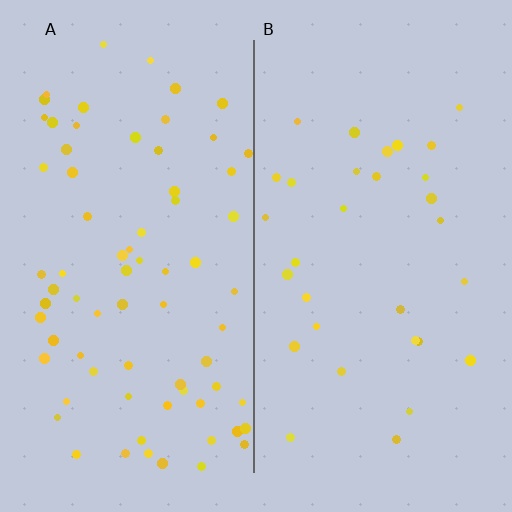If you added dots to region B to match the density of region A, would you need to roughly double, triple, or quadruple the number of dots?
Approximately double.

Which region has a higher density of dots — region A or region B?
A (the left).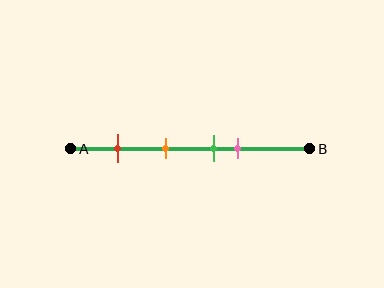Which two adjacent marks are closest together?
The green and pink marks are the closest adjacent pair.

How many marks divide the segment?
There are 4 marks dividing the segment.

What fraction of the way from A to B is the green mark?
The green mark is approximately 60% (0.6) of the way from A to B.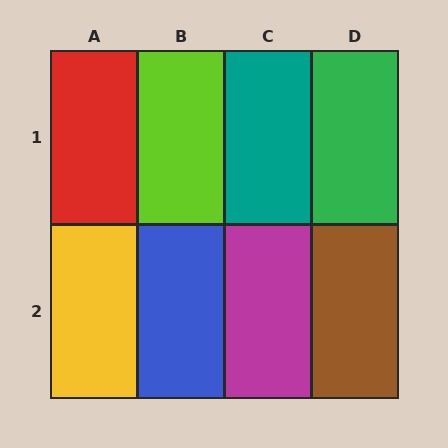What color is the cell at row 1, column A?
Red.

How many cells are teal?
1 cell is teal.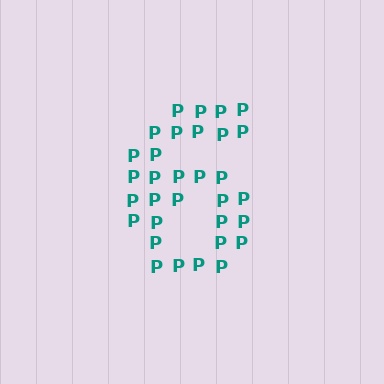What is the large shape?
The large shape is the digit 6.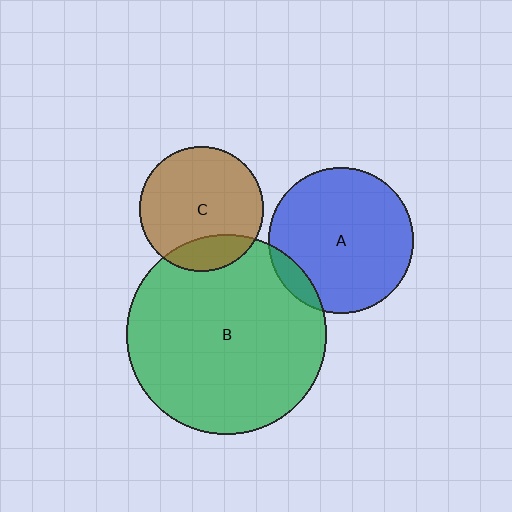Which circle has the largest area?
Circle B (green).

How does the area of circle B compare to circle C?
Approximately 2.6 times.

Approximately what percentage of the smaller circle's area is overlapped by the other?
Approximately 20%.